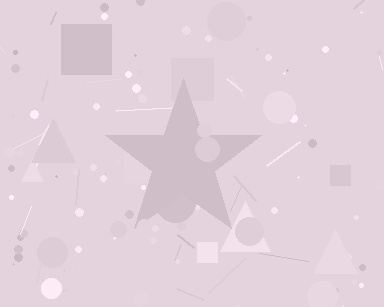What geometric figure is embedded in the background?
A star is embedded in the background.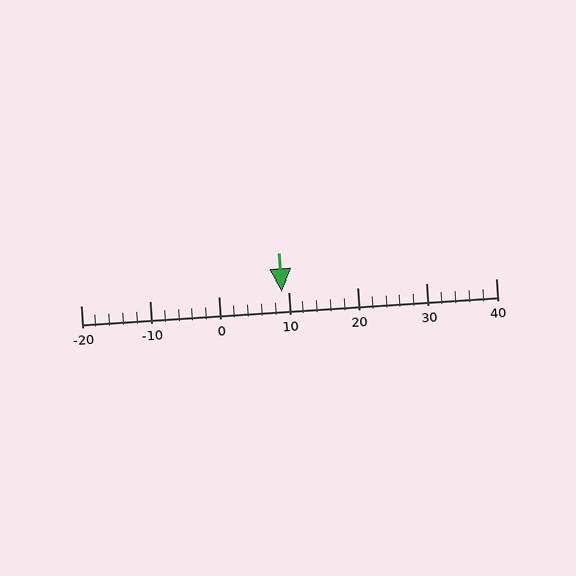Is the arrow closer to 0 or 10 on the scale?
The arrow is closer to 10.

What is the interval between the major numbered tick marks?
The major tick marks are spaced 10 units apart.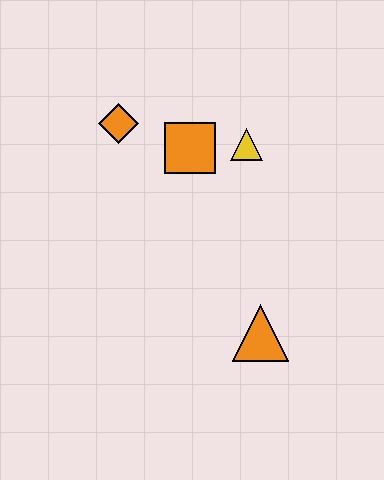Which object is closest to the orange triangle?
The yellow triangle is closest to the orange triangle.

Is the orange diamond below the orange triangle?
No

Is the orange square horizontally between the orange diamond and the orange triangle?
Yes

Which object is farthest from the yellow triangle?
The orange triangle is farthest from the yellow triangle.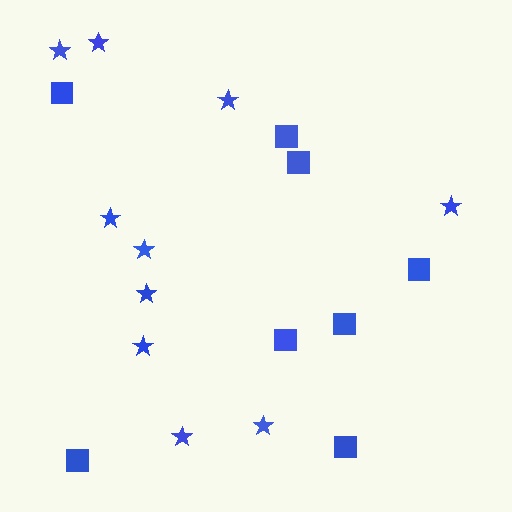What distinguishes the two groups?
There are 2 groups: one group of squares (8) and one group of stars (10).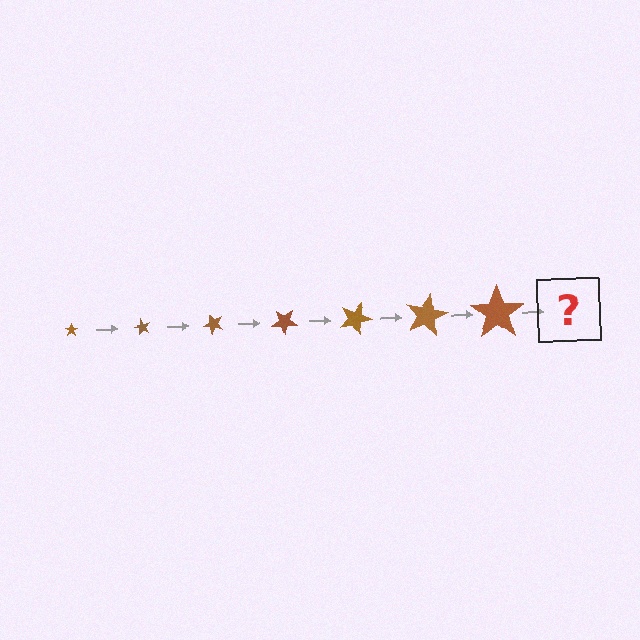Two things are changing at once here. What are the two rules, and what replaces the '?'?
The two rules are that the star grows larger each step and it rotates 60 degrees each step. The '?' should be a star, larger than the previous one and rotated 420 degrees from the start.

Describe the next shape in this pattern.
It should be a star, larger than the previous one and rotated 420 degrees from the start.